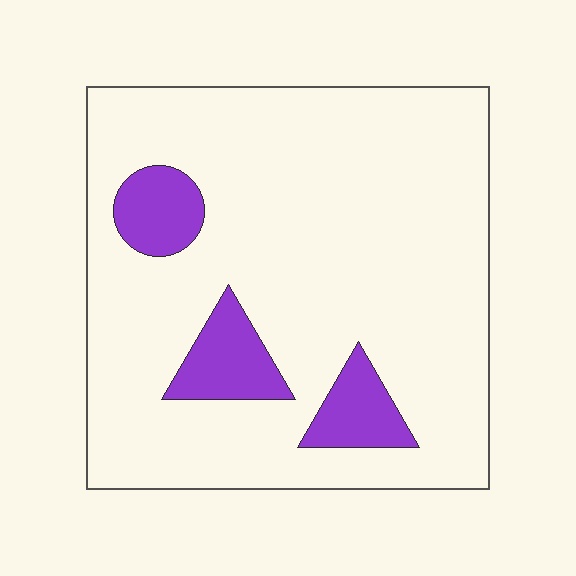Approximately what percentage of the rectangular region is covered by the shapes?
Approximately 15%.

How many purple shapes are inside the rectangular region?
3.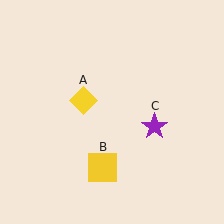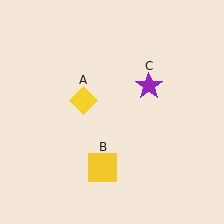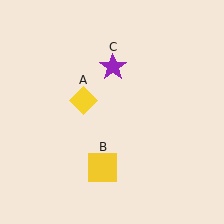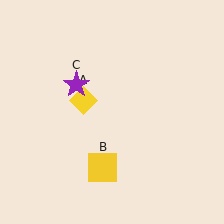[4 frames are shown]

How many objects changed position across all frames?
1 object changed position: purple star (object C).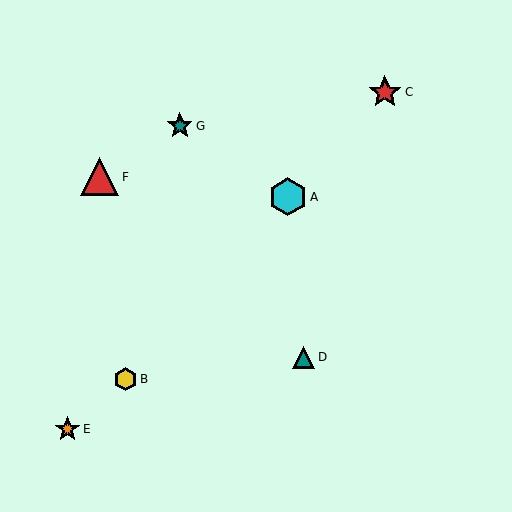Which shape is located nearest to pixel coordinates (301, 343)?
The teal triangle (labeled D) at (304, 357) is nearest to that location.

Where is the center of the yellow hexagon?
The center of the yellow hexagon is at (126, 379).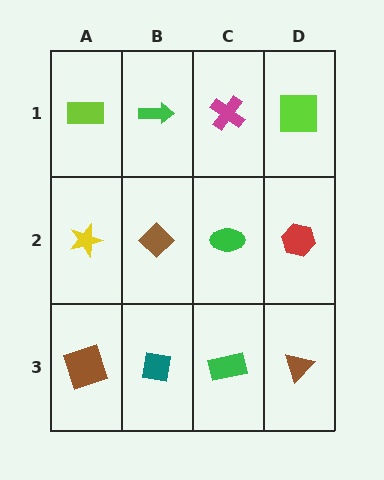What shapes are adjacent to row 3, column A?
A yellow star (row 2, column A), a teal square (row 3, column B).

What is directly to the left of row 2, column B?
A yellow star.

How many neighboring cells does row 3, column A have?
2.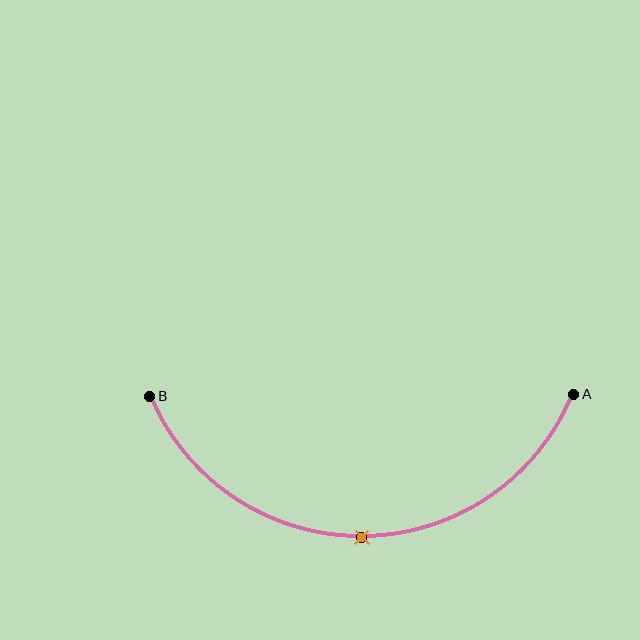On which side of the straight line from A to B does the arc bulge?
The arc bulges below the straight line connecting A and B.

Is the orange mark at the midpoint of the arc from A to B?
Yes. The orange mark lies on the arc at equal arc-length from both A and B — it is the arc midpoint.